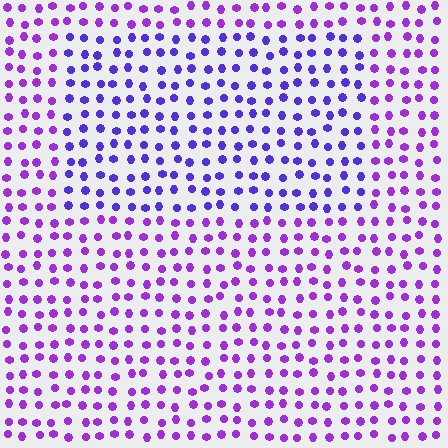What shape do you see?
I see a rectangle.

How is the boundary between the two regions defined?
The boundary is defined purely by a slight shift in hue (about 27 degrees). Spacing, size, and orientation are identical on both sides.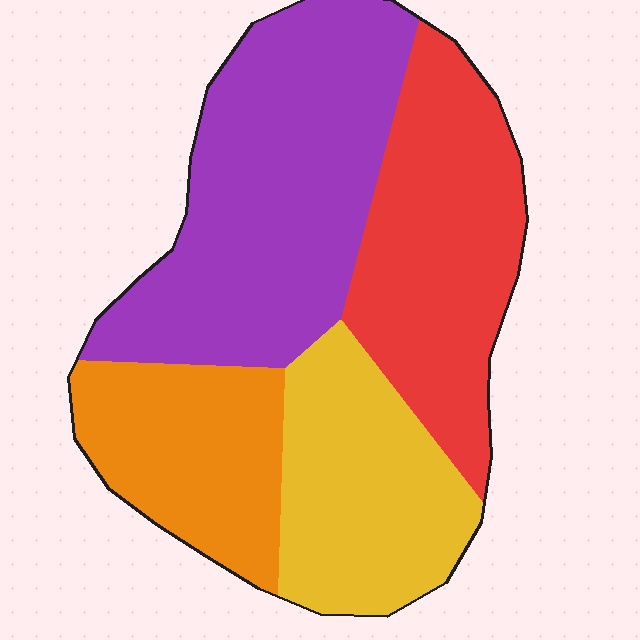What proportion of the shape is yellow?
Yellow covers about 20% of the shape.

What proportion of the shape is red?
Red takes up between a sixth and a third of the shape.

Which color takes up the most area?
Purple, at roughly 35%.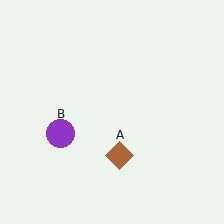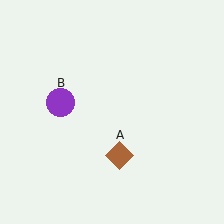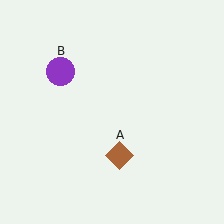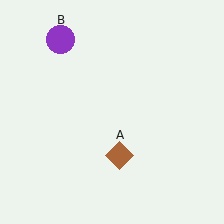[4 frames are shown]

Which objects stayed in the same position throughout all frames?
Brown diamond (object A) remained stationary.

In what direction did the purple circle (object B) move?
The purple circle (object B) moved up.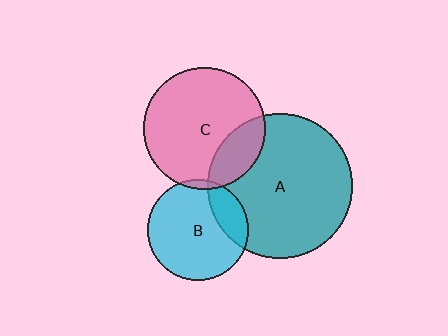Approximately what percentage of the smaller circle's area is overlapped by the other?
Approximately 20%.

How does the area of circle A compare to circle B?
Approximately 2.0 times.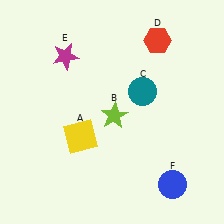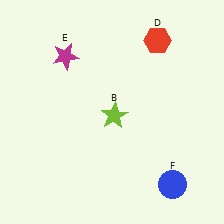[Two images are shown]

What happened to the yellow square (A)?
The yellow square (A) was removed in Image 2. It was in the bottom-left area of Image 1.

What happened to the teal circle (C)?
The teal circle (C) was removed in Image 2. It was in the top-right area of Image 1.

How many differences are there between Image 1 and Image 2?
There are 2 differences between the two images.